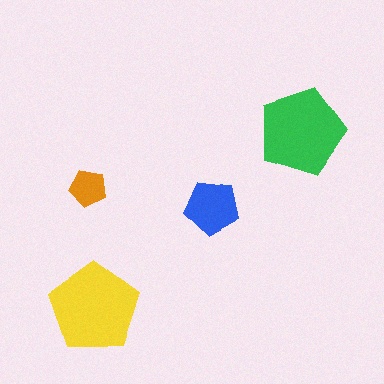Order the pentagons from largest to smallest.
the yellow one, the green one, the blue one, the orange one.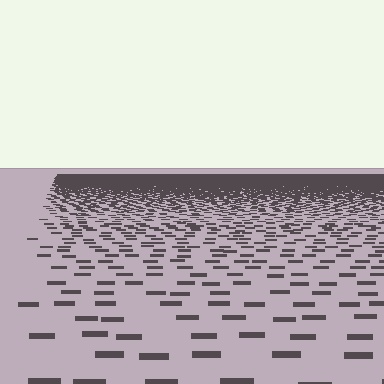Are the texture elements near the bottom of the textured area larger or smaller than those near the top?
Larger. Near the bottom, elements are closer to the viewer and appear at a bigger on-screen size.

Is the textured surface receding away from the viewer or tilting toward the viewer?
The surface is receding away from the viewer. Texture elements get smaller and denser toward the top.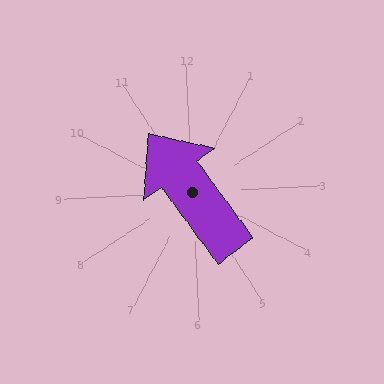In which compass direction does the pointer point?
Northwest.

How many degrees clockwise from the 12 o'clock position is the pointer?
Approximately 326 degrees.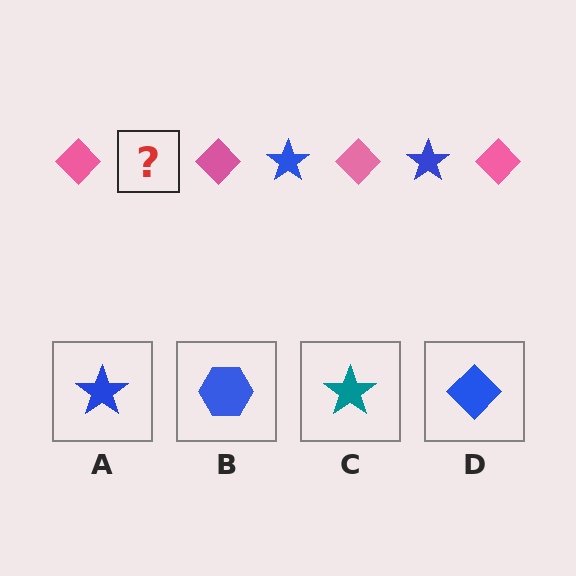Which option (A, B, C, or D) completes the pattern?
A.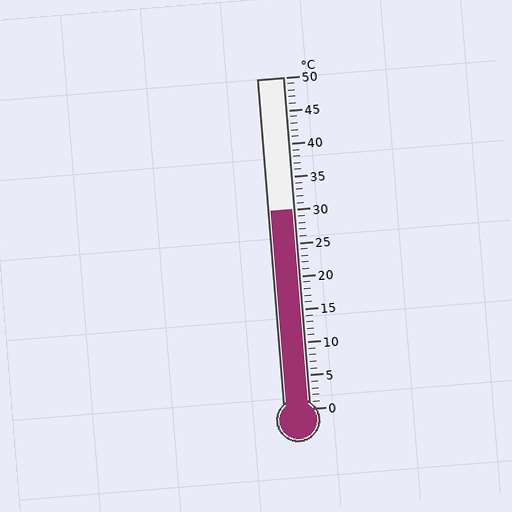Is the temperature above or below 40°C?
The temperature is below 40°C.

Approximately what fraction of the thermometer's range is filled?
The thermometer is filled to approximately 60% of its range.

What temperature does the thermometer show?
The thermometer shows approximately 30°C.